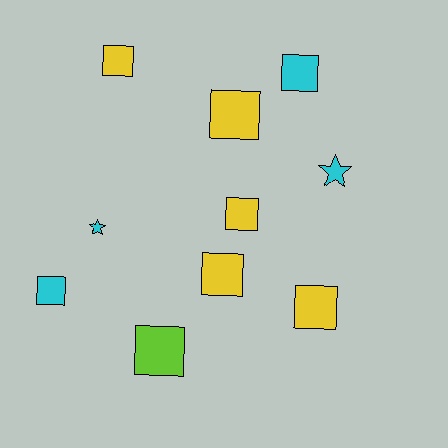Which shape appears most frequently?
Square, with 8 objects.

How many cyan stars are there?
There are 2 cyan stars.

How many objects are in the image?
There are 10 objects.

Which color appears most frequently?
Yellow, with 5 objects.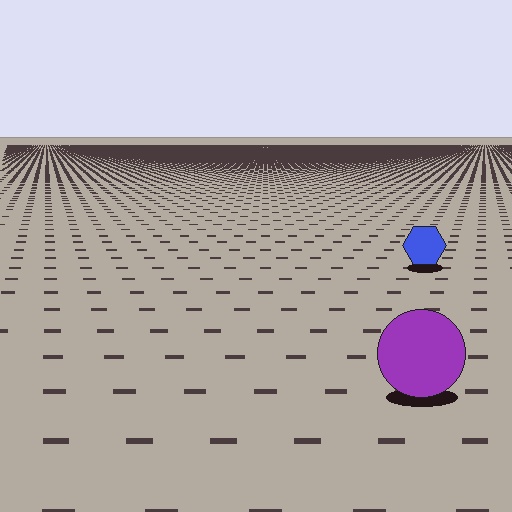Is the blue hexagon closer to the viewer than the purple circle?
No. The purple circle is closer — you can tell from the texture gradient: the ground texture is coarser near it.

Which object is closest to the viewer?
The purple circle is closest. The texture marks near it are larger and more spread out.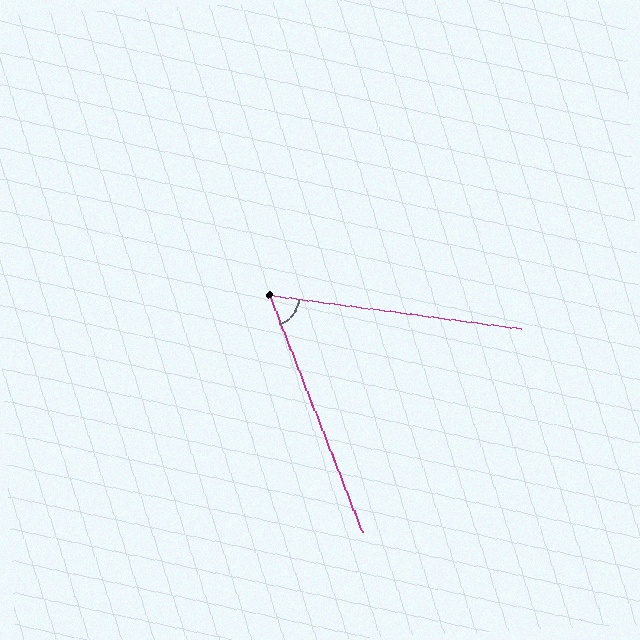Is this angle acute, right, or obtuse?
It is acute.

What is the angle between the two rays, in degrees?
Approximately 61 degrees.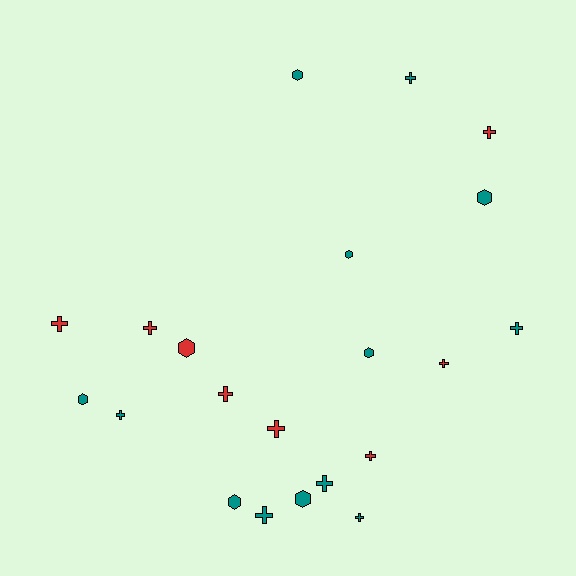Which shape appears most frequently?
Cross, with 13 objects.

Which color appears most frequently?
Teal, with 13 objects.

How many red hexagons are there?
There is 1 red hexagon.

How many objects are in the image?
There are 21 objects.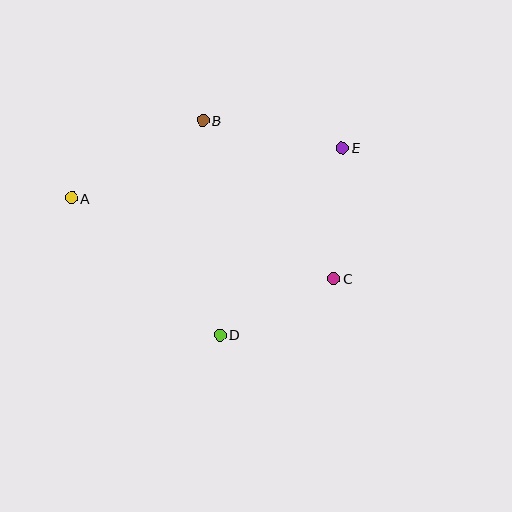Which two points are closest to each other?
Points C and D are closest to each other.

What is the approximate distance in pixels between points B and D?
The distance between B and D is approximately 215 pixels.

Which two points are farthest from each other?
Points A and E are farthest from each other.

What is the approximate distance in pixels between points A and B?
The distance between A and B is approximately 153 pixels.